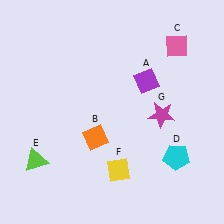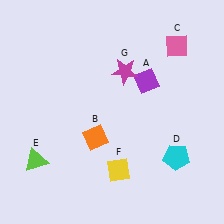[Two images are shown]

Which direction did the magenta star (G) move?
The magenta star (G) moved up.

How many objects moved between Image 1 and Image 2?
1 object moved between the two images.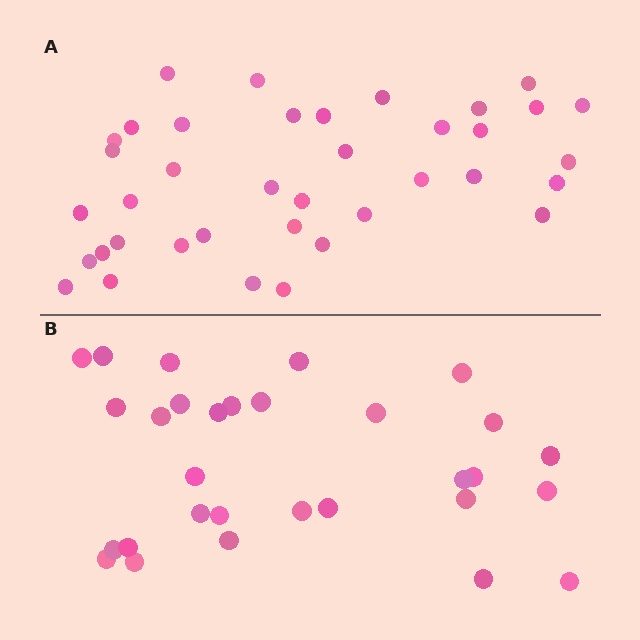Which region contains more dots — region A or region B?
Region A (the top region) has more dots.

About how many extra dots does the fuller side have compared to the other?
Region A has roughly 8 or so more dots than region B.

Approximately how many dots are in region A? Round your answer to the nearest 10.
About 40 dots. (The exact count is 38, which rounds to 40.)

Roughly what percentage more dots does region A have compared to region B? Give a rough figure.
About 25% more.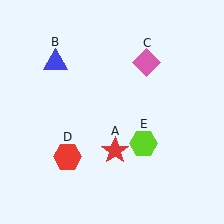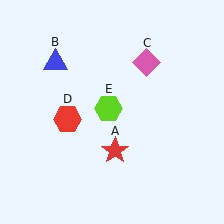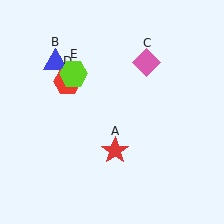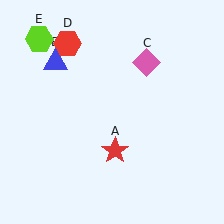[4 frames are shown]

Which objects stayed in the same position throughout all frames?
Red star (object A) and blue triangle (object B) and pink diamond (object C) remained stationary.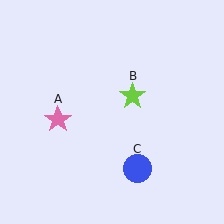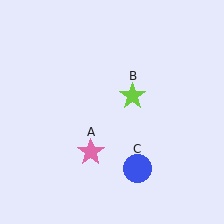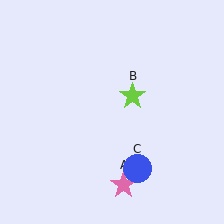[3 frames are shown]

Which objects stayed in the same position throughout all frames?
Lime star (object B) and blue circle (object C) remained stationary.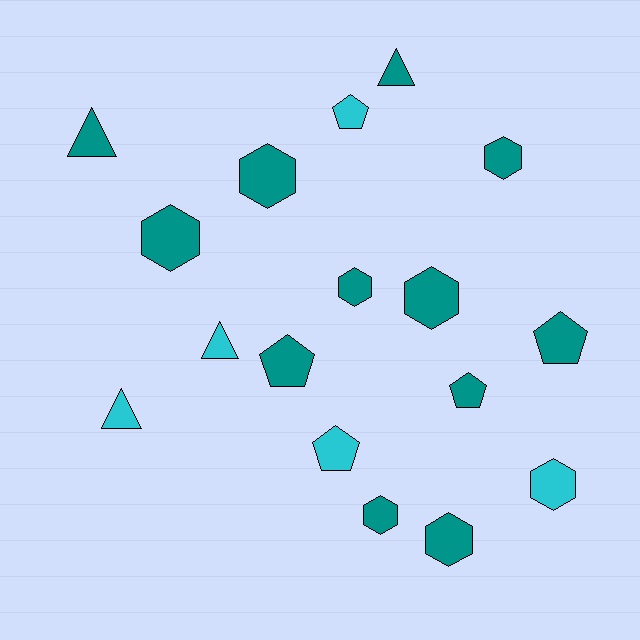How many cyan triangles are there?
There are 2 cyan triangles.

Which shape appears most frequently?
Hexagon, with 8 objects.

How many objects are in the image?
There are 17 objects.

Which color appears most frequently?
Teal, with 12 objects.